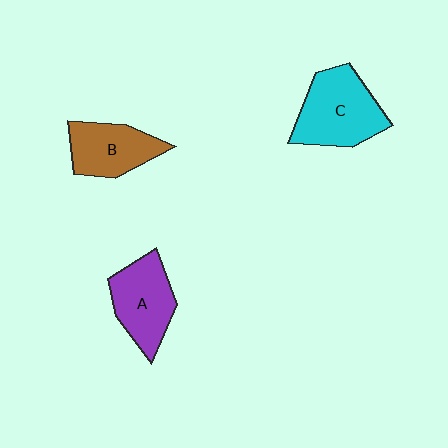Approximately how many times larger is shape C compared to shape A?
Approximately 1.2 times.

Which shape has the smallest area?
Shape B (brown).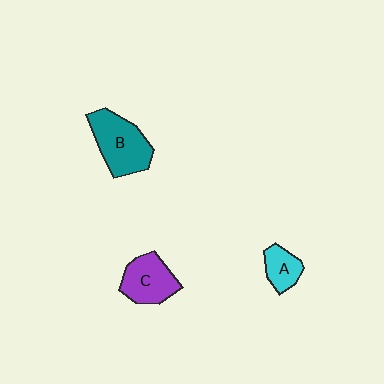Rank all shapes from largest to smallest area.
From largest to smallest: B (teal), C (purple), A (cyan).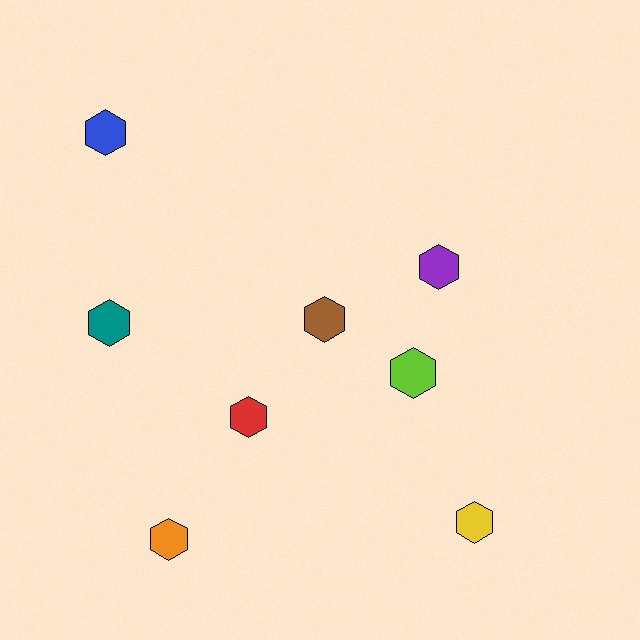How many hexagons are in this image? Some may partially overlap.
There are 8 hexagons.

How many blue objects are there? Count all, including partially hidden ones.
There is 1 blue object.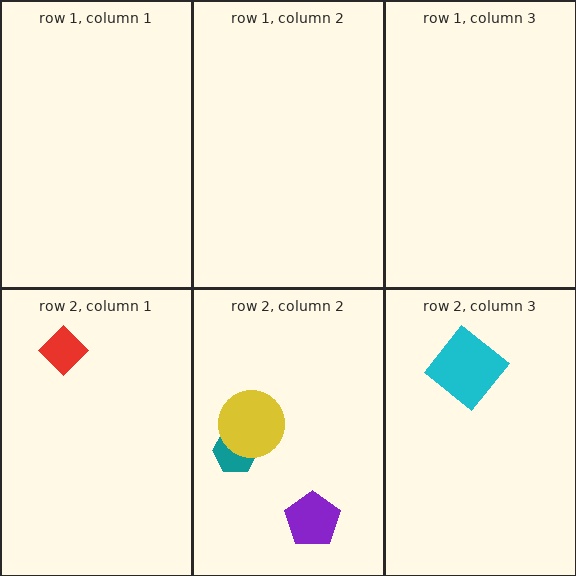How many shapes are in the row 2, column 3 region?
1.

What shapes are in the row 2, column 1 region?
The red diamond.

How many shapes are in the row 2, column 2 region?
3.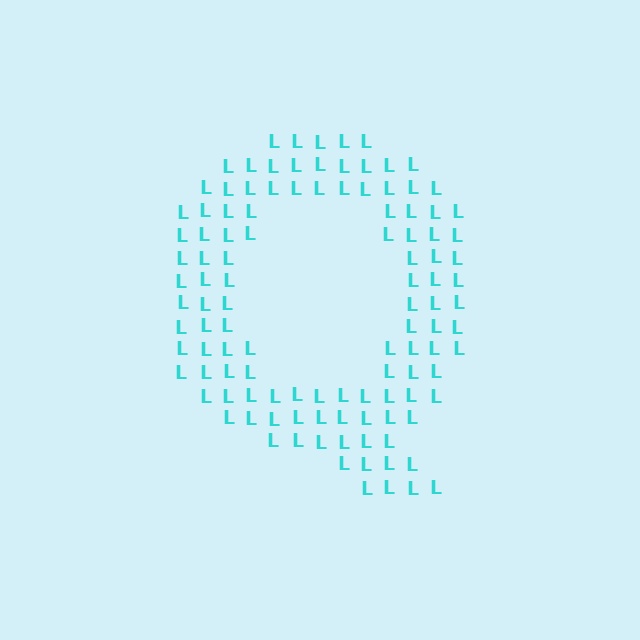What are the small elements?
The small elements are letter L's.